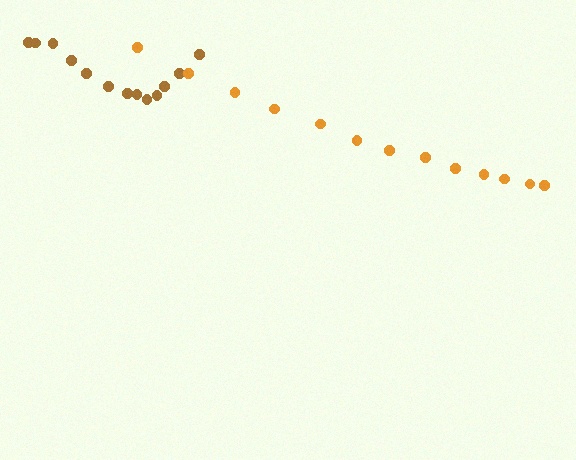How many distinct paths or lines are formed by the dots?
There are 2 distinct paths.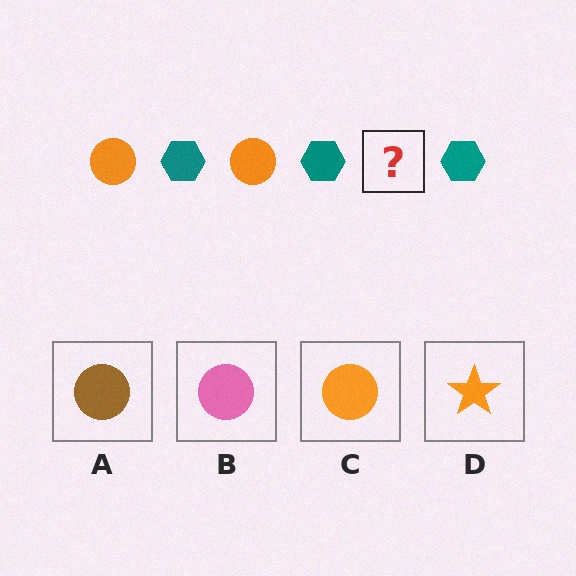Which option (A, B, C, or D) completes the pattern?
C.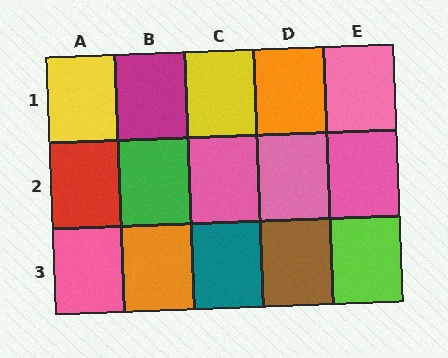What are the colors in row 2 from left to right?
Red, green, pink, pink, pink.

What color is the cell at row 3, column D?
Brown.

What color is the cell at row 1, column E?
Pink.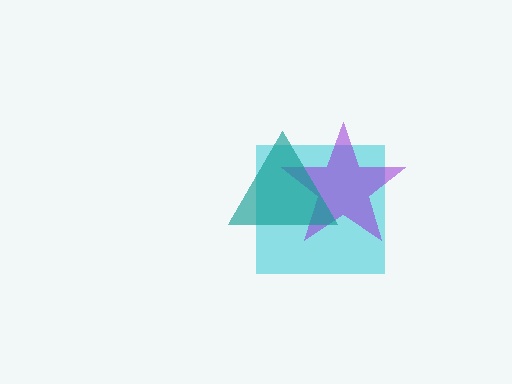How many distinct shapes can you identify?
There are 3 distinct shapes: a cyan square, a purple star, a teal triangle.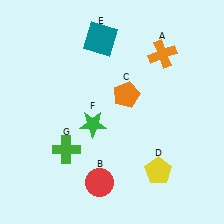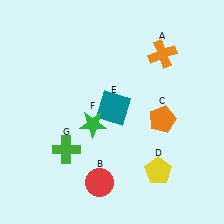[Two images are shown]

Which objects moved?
The objects that moved are: the orange pentagon (C), the teal square (E).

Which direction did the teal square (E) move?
The teal square (E) moved down.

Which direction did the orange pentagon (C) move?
The orange pentagon (C) moved right.